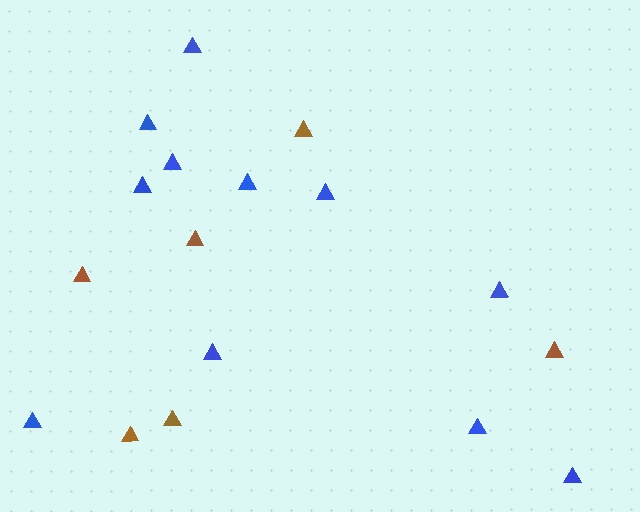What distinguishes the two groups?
There are 2 groups: one group of blue triangles (11) and one group of brown triangles (6).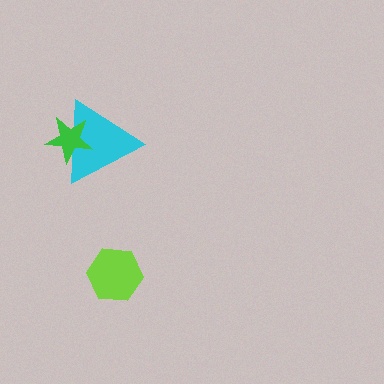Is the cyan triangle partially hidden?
Yes, it is partially covered by another shape.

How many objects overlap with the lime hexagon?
0 objects overlap with the lime hexagon.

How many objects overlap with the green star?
1 object overlaps with the green star.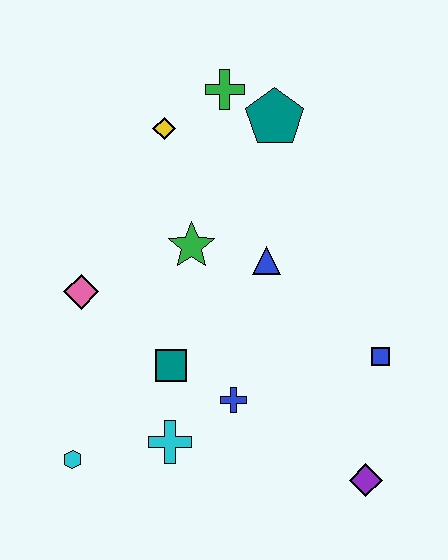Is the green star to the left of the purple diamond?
Yes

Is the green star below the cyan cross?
No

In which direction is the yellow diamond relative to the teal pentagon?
The yellow diamond is to the left of the teal pentagon.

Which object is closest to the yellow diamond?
The green cross is closest to the yellow diamond.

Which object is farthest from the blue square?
The cyan hexagon is farthest from the blue square.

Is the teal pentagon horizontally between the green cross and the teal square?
No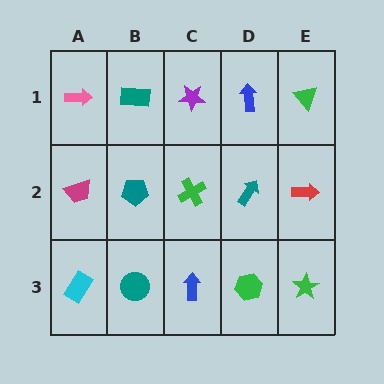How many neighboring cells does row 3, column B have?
3.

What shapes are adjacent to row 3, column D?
A teal arrow (row 2, column D), a blue arrow (row 3, column C), a green star (row 3, column E).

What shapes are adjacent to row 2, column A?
A pink arrow (row 1, column A), a cyan rectangle (row 3, column A), a teal pentagon (row 2, column B).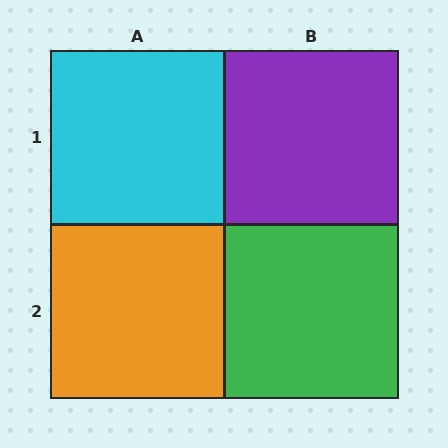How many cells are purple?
1 cell is purple.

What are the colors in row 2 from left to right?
Orange, green.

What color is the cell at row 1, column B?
Purple.